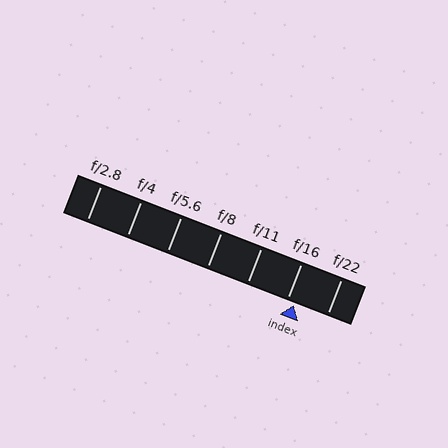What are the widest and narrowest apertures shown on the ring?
The widest aperture shown is f/2.8 and the narrowest is f/22.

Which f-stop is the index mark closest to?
The index mark is closest to f/16.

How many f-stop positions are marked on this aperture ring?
There are 7 f-stop positions marked.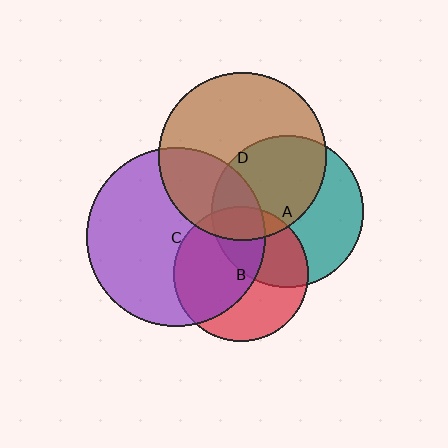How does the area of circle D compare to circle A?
Approximately 1.2 times.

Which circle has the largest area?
Circle C (purple).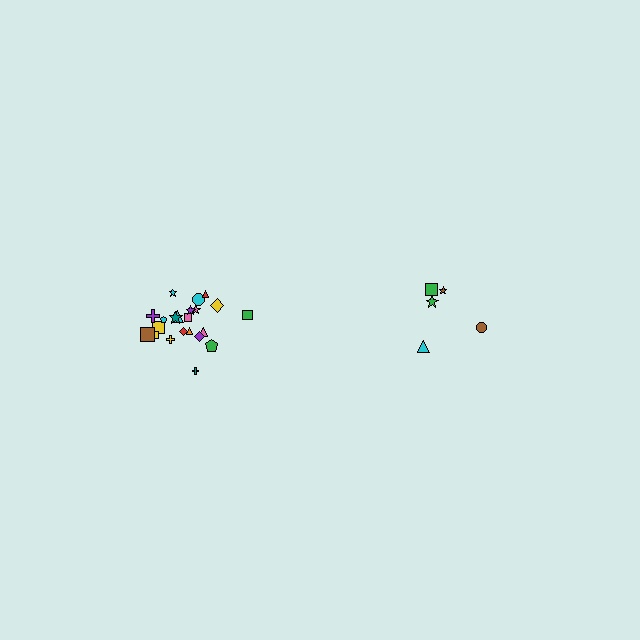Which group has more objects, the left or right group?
The left group.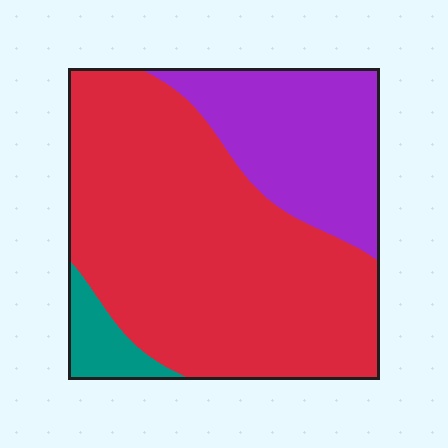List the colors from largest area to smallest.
From largest to smallest: red, purple, teal.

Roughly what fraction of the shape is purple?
Purple covers 26% of the shape.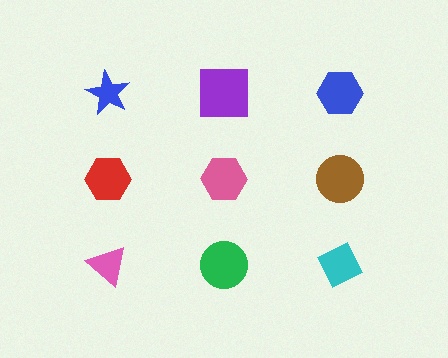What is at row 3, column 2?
A green circle.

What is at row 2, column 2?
A pink hexagon.